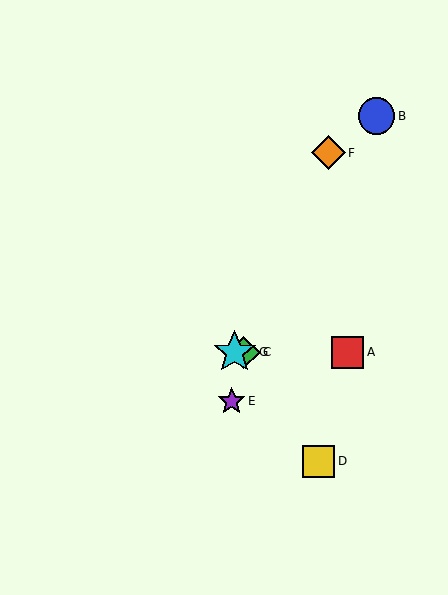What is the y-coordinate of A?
Object A is at y≈352.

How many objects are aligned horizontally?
3 objects (A, C, G) are aligned horizontally.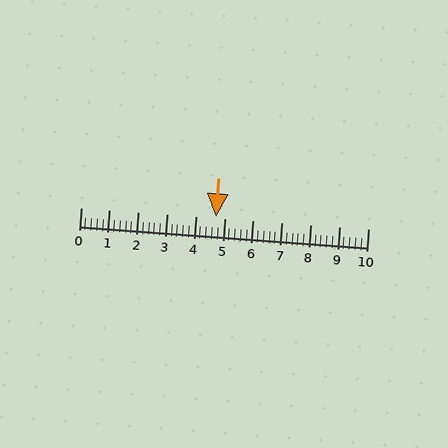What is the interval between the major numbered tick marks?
The major tick marks are spaced 1 units apart.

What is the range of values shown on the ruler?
The ruler shows values from 0 to 10.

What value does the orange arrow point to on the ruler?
The orange arrow points to approximately 4.7.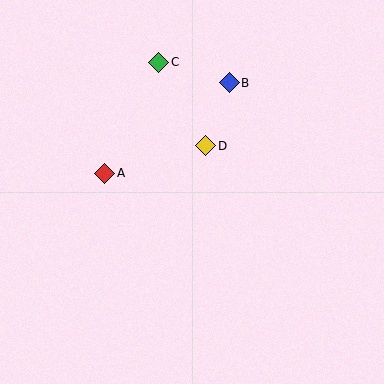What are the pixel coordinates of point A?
Point A is at (105, 173).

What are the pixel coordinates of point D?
Point D is at (206, 146).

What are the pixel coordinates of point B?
Point B is at (229, 83).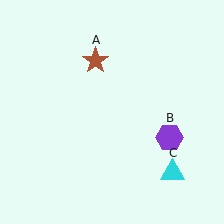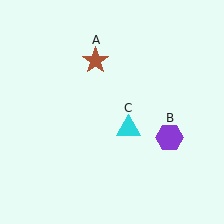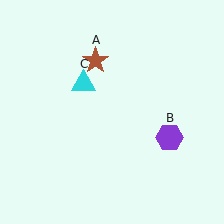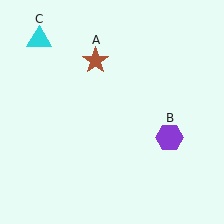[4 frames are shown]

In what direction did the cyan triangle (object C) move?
The cyan triangle (object C) moved up and to the left.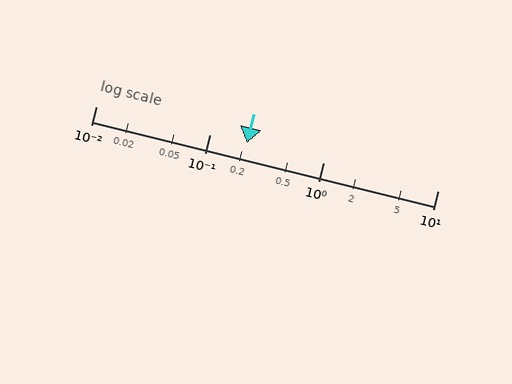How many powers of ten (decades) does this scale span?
The scale spans 3 decades, from 0.01 to 10.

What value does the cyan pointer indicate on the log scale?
The pointer indicates approximately 0.21.